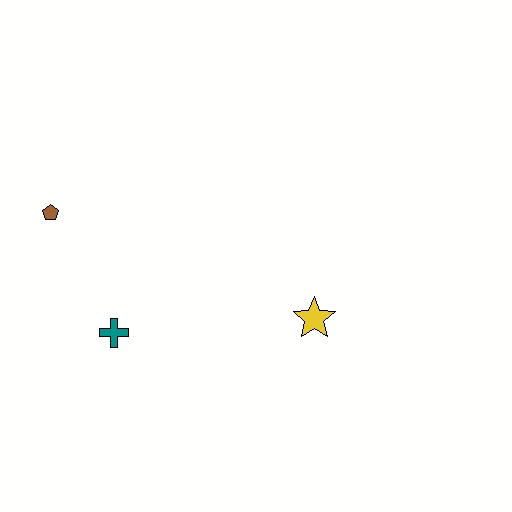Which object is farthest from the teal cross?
The yellow star is farthest from the teal cross.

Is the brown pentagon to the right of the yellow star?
No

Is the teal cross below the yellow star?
Yes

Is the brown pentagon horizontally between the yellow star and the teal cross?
No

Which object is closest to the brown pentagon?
The teal cross is closest to the brown pentagon.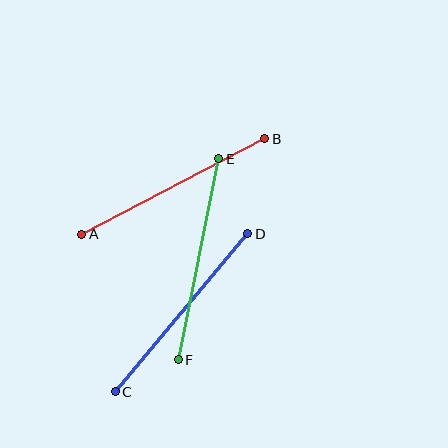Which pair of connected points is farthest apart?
Points A and B are farthest apart.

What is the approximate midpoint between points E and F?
The midpoint is at approximately (198, 259) pixels.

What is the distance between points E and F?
The distance is approximately 205 pixels.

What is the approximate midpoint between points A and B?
The midpoint is at approximately (173, 187) pixels.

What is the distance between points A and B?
The distance is approximately 207 pixels.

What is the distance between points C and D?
The distance is approximately 207 pixels.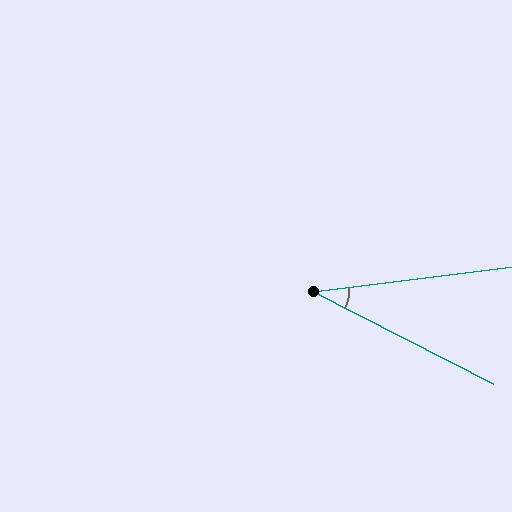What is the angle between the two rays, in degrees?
Approximately 34 degrees.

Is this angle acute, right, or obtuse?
It is acute.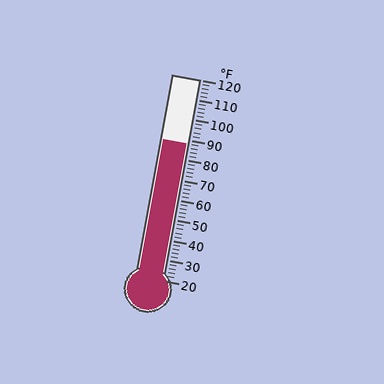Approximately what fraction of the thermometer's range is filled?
The thermometer is filled to approximately 70% of its range.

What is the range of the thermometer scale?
The thermometer scale ranges from 20°F to 120°F.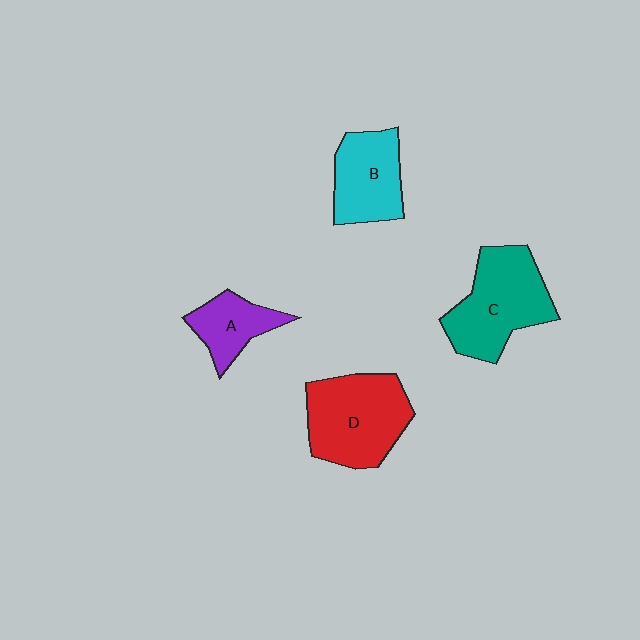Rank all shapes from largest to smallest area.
From largest to smallest: D (red), C (teal), B (cyan), A (purple).